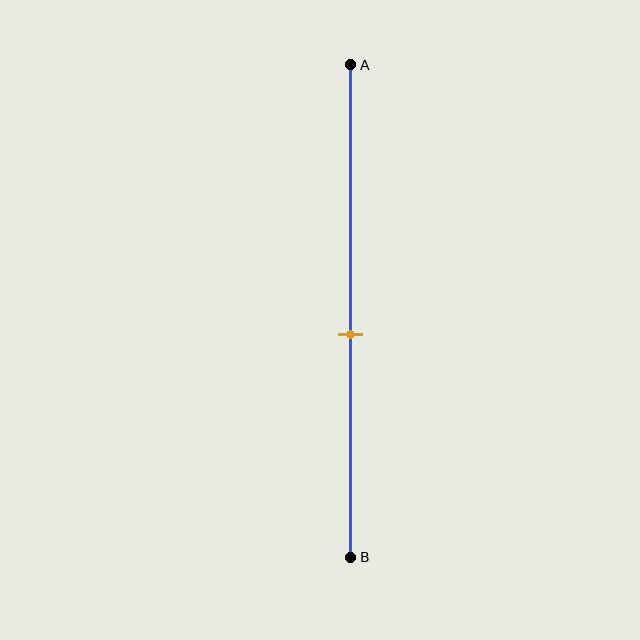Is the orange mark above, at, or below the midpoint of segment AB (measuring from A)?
The orange mark is below the midpoint of segment AB.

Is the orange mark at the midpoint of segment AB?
No, the mark is at about 55% from A, not at the 50% midpoint.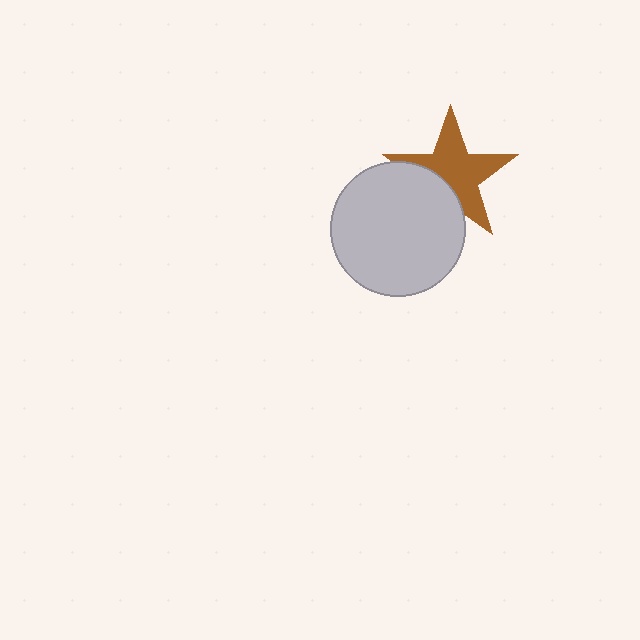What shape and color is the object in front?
The object in front is a light gray circle.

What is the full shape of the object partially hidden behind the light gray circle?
The partially hidden object is a brown star.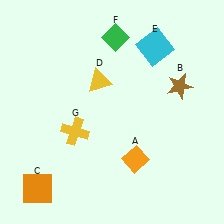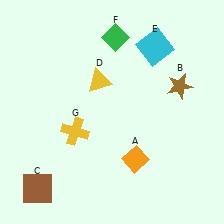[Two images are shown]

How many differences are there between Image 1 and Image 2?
There is 1 difference between the two images.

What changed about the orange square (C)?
In Image 1, C is orange. In Image 2, it changed to brown.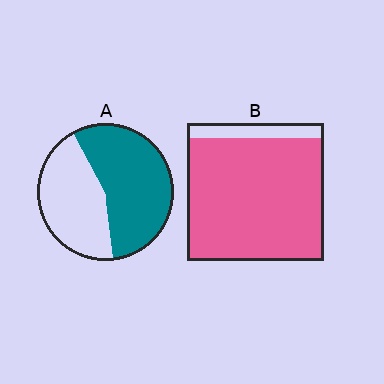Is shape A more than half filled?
Yes.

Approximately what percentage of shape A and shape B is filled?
A is approximately 55% and B is approximately 90%.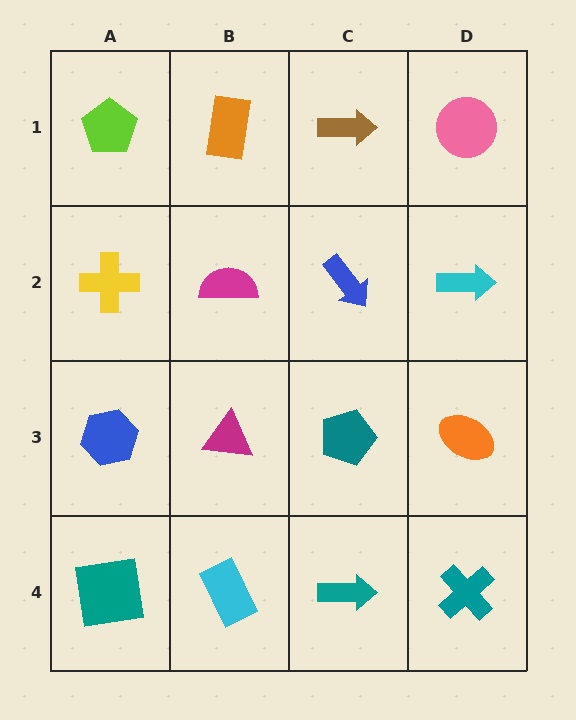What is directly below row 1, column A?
A yellow cross.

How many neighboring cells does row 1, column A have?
2.